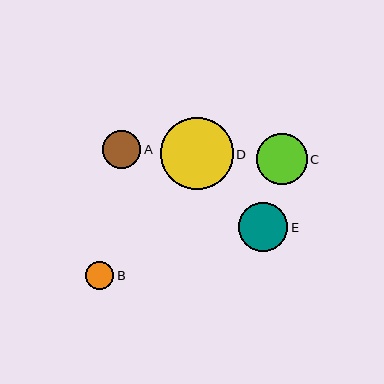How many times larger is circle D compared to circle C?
Circle D is approximately 1.4 times the size of circle C.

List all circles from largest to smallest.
From largest to smallest: D, C, E, A, B.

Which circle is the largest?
Circle D is the largest with a size of approximately 72 pixels.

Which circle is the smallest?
Circle B is the smallest with a size of approximately 28 pixels.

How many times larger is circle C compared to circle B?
Circle C is approximately 1.9 times the size of circle B.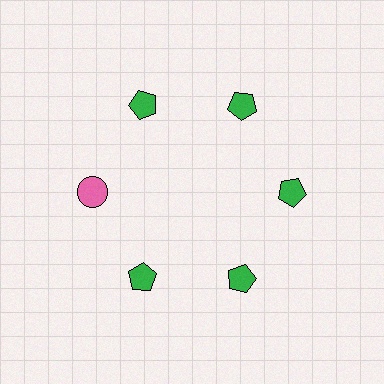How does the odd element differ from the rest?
It differs in both color (pink instead of green) and shape (circle instead of pentagon).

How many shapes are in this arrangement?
There are 6 shapes arranged in a ring pattern.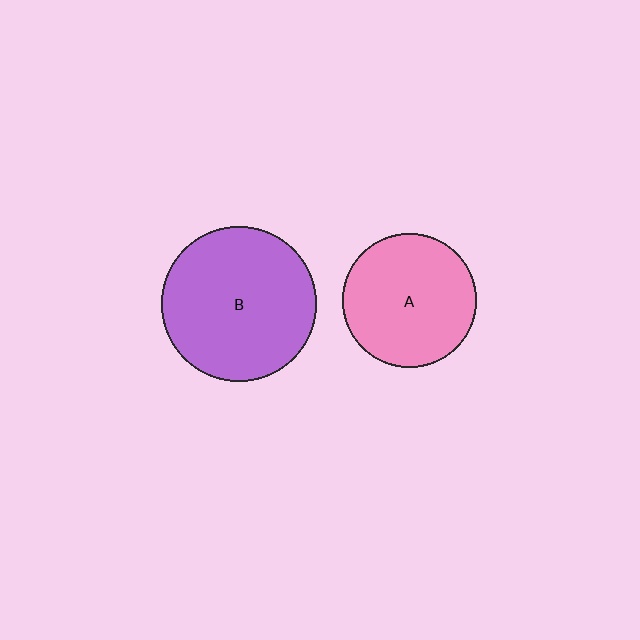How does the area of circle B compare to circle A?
Approximately 1.4 times.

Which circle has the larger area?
Circle B (purple).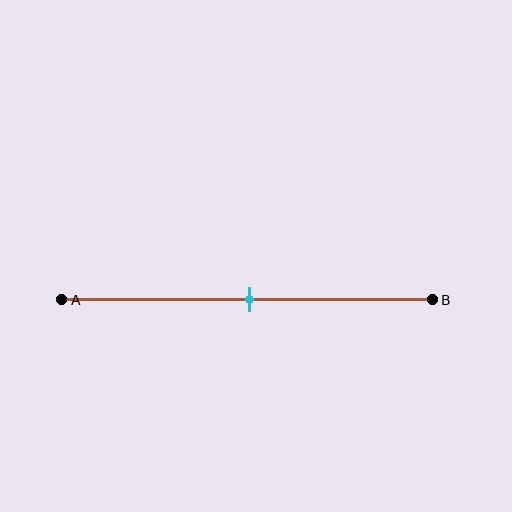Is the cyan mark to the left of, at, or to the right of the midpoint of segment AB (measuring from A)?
The cyan mark is approximately at the midpoint of segment AB.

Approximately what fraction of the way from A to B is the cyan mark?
The cyan mark is approximately 50% of the way from A to B.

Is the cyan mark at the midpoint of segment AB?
Yes, the mark is approximately at the midpoint.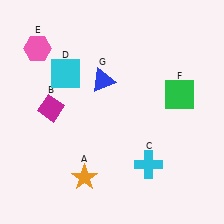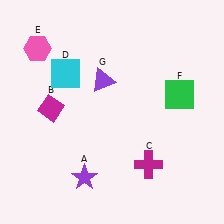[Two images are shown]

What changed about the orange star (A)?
In Image 1, A is orange. In Image 2, it changed to purple.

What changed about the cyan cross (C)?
In Image 1, C is cyan. In Image 2, it changed to magenta.